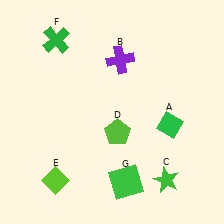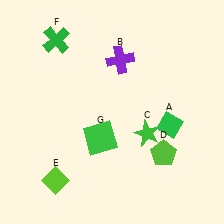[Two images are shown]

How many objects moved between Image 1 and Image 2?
3 objects moved between the two images.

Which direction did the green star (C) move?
The green star (C) moved up.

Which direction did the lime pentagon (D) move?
The lime pentagon (D) moved right.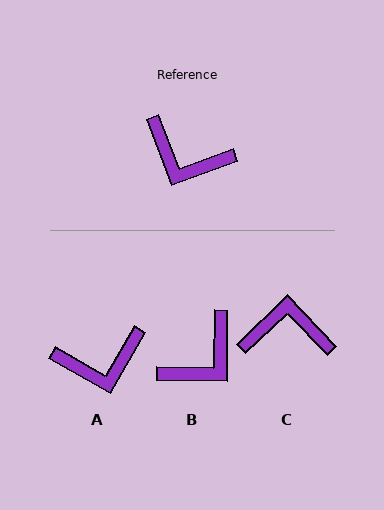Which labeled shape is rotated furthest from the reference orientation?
C, about 157 degrees away.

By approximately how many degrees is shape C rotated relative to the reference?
Approximately 157 degrees clockwise.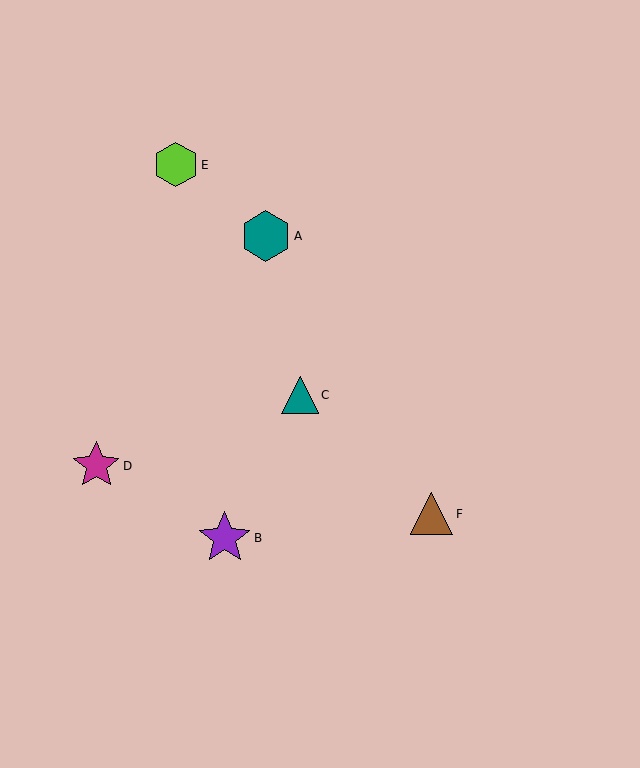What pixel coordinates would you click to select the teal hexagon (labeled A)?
Click at (266, 236) to select the teal hexagon A.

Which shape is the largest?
The purple star (labeled B) is the largest.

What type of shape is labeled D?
Shape D is a magenta star.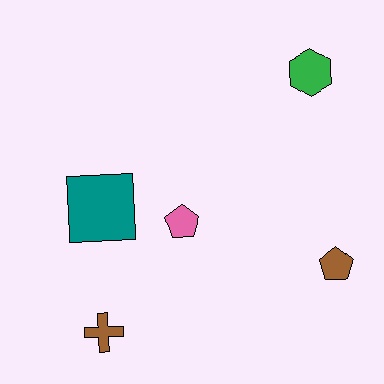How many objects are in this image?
There are 5 objects.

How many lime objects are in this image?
There are no lime objects.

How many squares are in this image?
There is 1 square.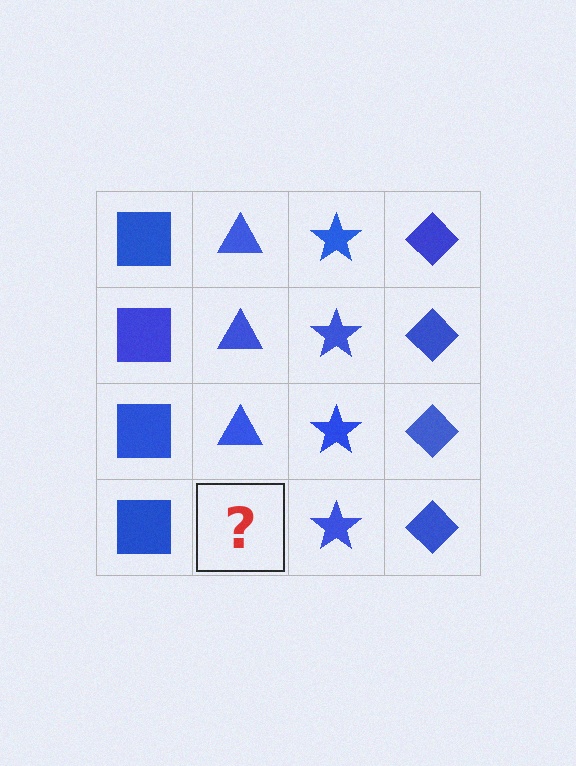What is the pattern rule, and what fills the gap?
The rule is that each column has a consistent shape. The gap should be filled with a blue triangle.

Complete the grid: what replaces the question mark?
The question mark should be replaced with a blue triangle.